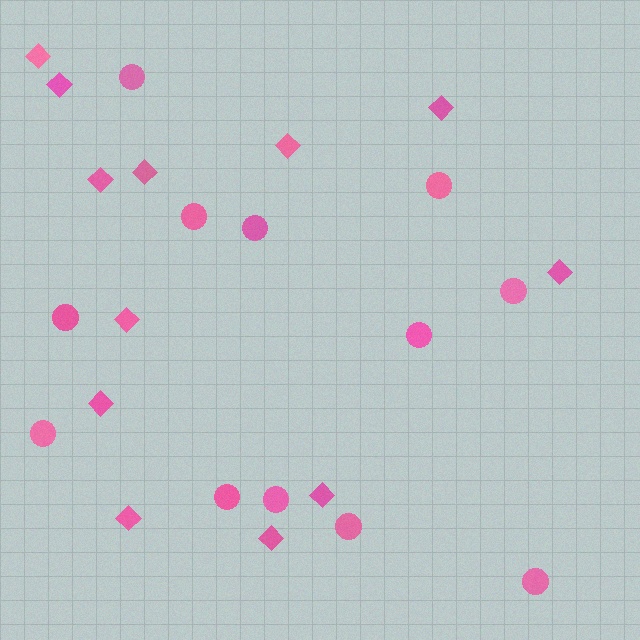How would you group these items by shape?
There are 2 groups: one group of circles (12) and one group of diamonds (12).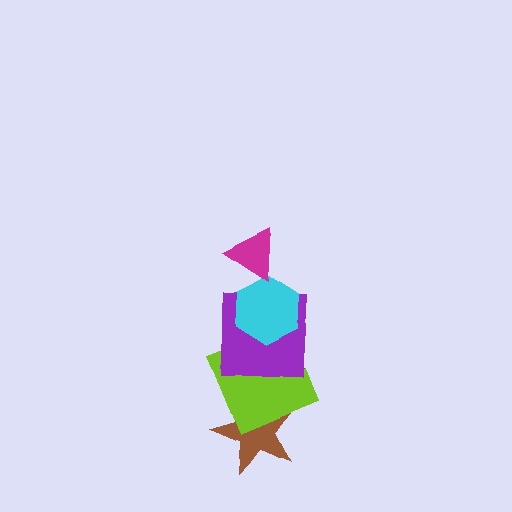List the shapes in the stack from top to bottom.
From top to bottom: the magenta triangle, the cyan hexagon, the purple square, the lime square, the brown star.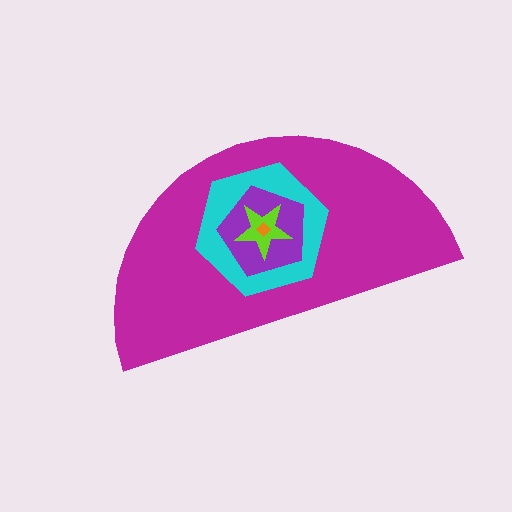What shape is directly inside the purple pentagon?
The lime star.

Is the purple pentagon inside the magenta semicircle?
Yes.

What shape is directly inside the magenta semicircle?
The cyan hexagon.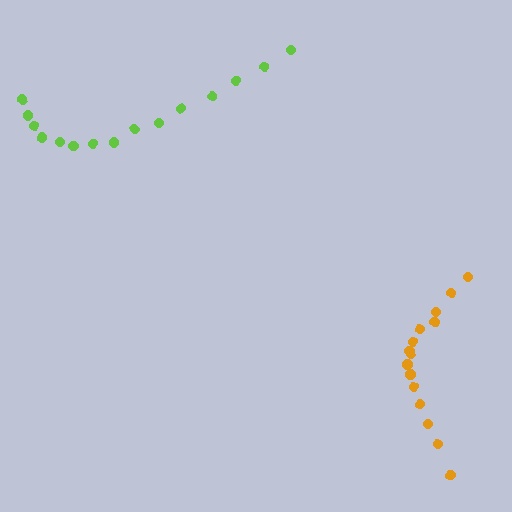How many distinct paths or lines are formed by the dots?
There are 2 distinct paths.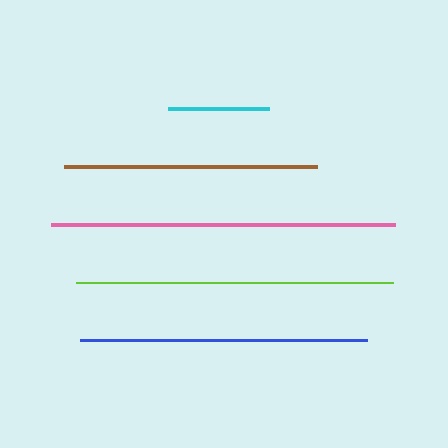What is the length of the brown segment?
The brown segment is approximately 253 pixels long.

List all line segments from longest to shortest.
From longest to shortest: pink, lime, blue, brown, cyan.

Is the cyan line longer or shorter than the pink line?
The pink line is longer than the cyan line.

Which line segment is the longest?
The pink line is the longest at approximately 345 pixels.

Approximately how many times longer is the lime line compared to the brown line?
The lime line is approximately 1.3 times the length of the brown line.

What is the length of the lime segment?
The lime segment is approximately 317 pixels long.